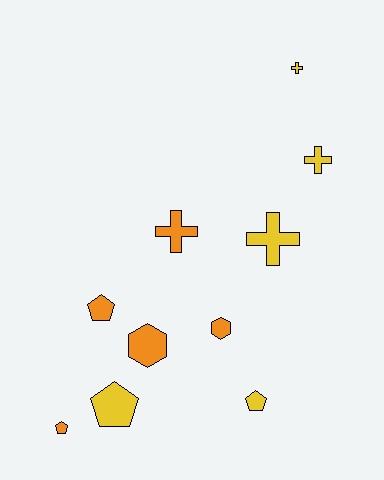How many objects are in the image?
There are 10 objects.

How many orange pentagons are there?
There are 2 orange pentagons.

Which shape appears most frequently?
Pentagon, with 4 objects.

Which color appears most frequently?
Orange, with 5 objects.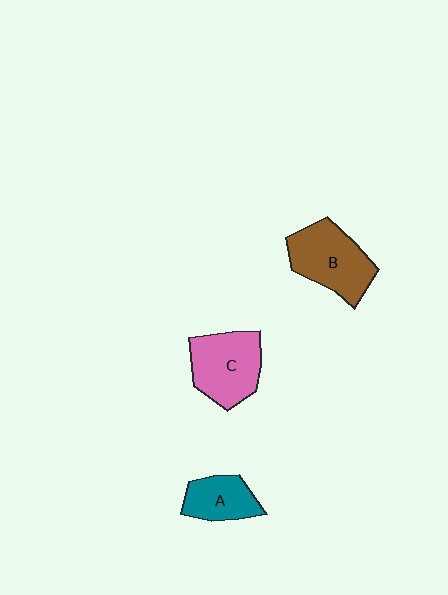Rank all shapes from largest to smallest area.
From largest to smallest: B (brown), C (pink), A (teal).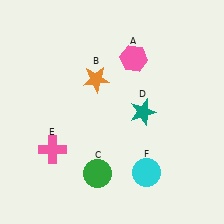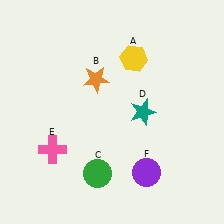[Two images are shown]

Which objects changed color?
A changed from pink to yellow. F changed from cyan to purple.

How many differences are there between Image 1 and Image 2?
There are 2 differences between the two images.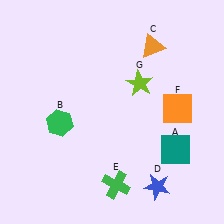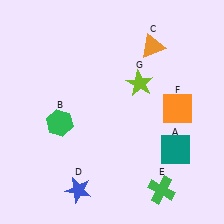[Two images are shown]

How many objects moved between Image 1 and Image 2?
2 objects moved between the two images.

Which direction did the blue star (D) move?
The blue star (D) moved left.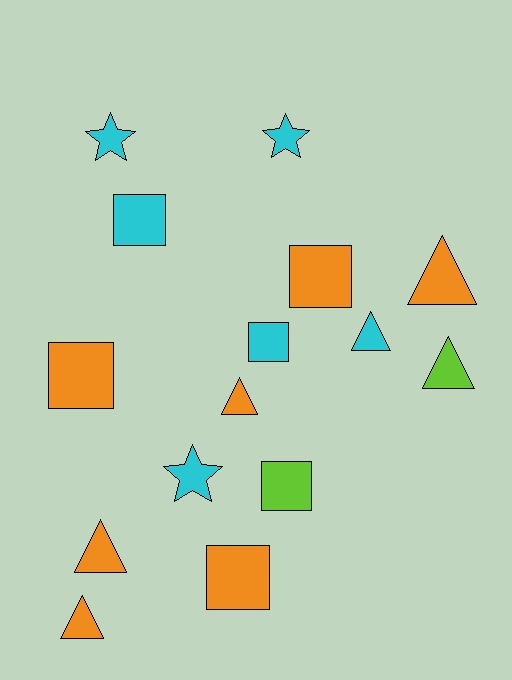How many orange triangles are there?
There are 4 orange triangles.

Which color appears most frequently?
Orange, with 7 objects.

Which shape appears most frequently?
Triangle, with 6 objects.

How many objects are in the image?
There are 15 objects.